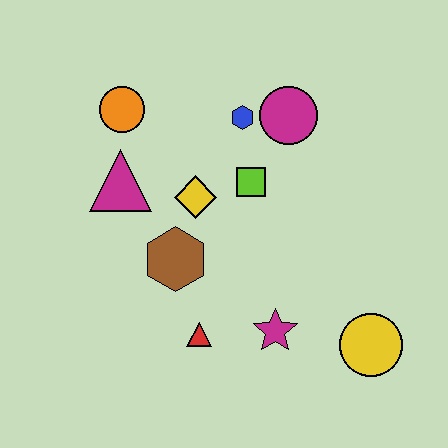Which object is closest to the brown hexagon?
The yellow diamond is closest to the brown hexagon.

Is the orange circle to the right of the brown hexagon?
No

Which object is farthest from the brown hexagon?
The yellow circle is farthest from the brown hexagon.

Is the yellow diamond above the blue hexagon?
No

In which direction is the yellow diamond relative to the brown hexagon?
The yellow diamond is above the brown hexagon.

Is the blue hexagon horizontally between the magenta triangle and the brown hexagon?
No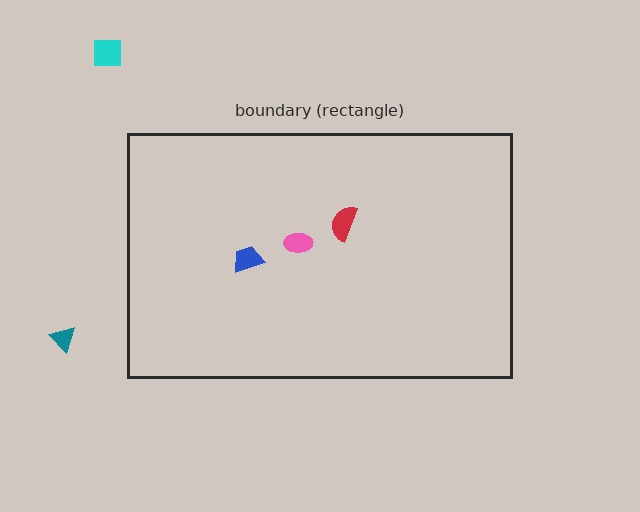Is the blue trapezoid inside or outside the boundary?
Inside.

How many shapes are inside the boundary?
3 inside, 2 outside.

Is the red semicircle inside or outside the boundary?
Inside.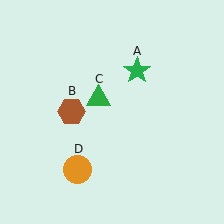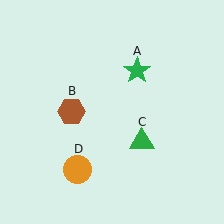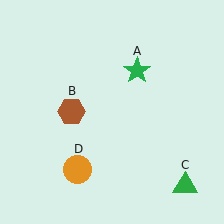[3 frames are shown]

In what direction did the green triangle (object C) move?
The green triangle (object C) moved down and to the right.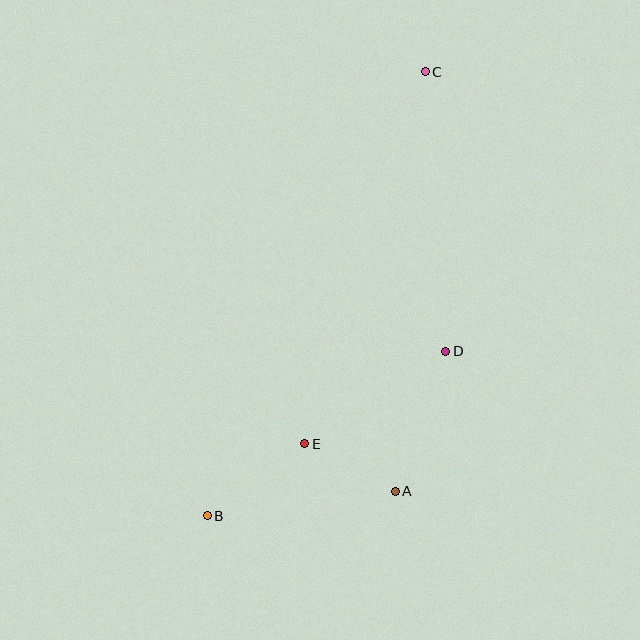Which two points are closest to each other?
Points A and E are closest to each other.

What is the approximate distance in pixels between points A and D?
The distance between A and D is approximately 149 pixels.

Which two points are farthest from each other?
Points B and C are farthest from each other.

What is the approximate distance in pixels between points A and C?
The distance between A and C is approximately 421 pixels.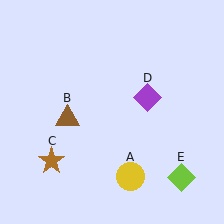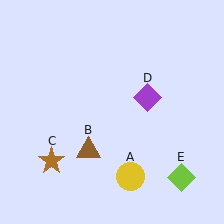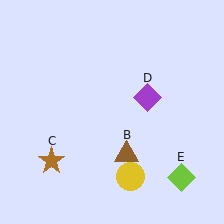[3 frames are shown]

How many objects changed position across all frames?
1 object changed position: brown triangle (object B).